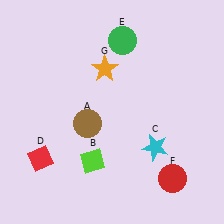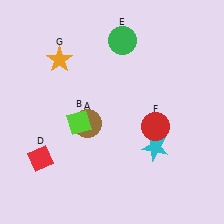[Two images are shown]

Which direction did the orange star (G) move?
The orange star (G) moved left.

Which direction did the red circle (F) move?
The red circle (F) moved up.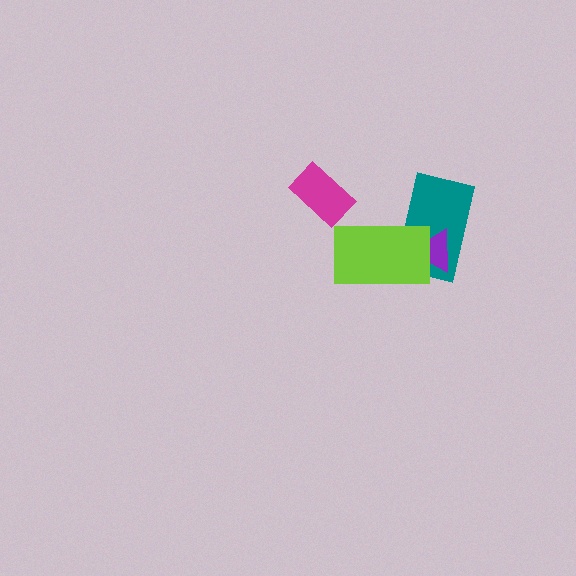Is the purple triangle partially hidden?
Yes, it is partially covered by another shape.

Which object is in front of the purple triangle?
The lime rectangle is in front of the purple triangle.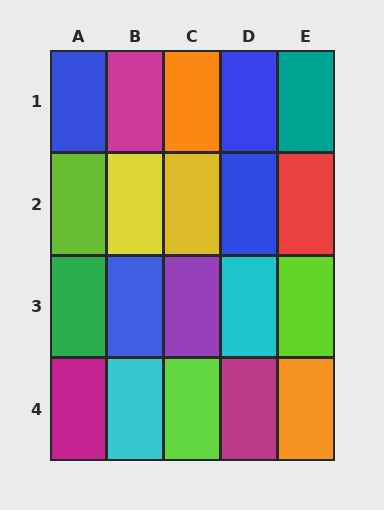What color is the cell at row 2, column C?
Yellow.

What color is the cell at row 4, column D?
Magenta.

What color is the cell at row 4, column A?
Magenta.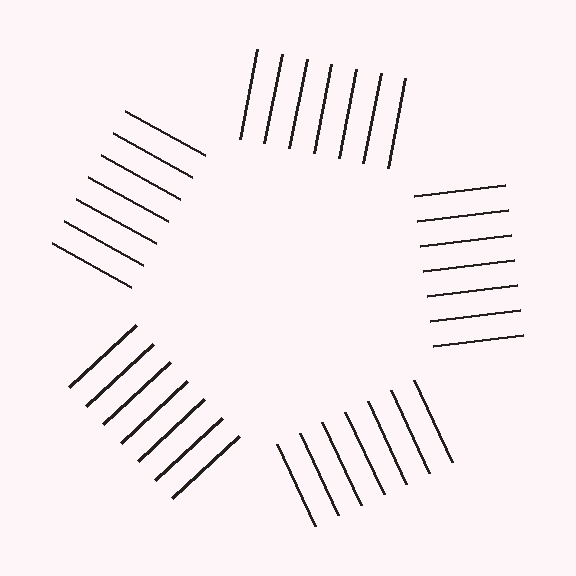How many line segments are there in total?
35 — 7 along each of the 5 edges.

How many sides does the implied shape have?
5 sides — the line-ends trace a pentagon.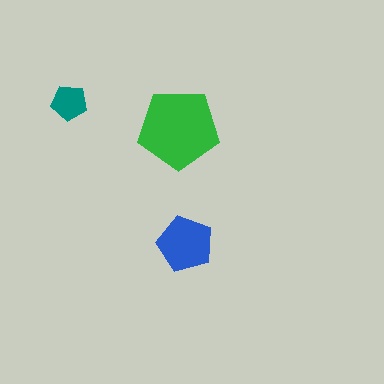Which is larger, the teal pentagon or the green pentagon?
The green one.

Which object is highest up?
The teal pentagon is topmost.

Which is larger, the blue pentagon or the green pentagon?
The green one.